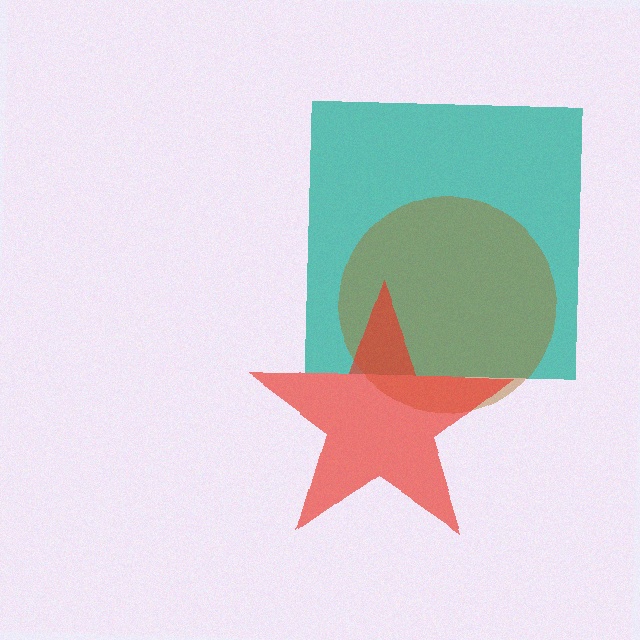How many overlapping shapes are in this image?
There are 3 overlapping shapes in the image.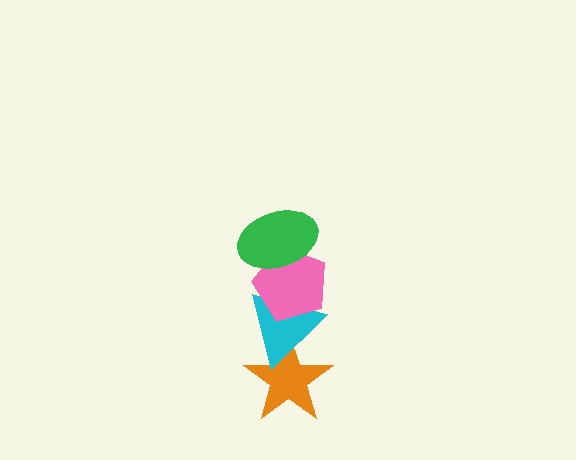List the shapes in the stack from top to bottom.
From top to bottom: the green ellipse, the pink pentagon, the cyan triangle, the orange star.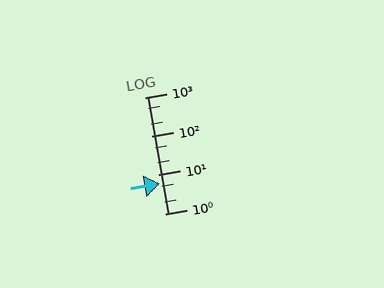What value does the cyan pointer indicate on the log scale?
The pointer indicates approximately 6.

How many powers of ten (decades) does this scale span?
The scale spans 3 decades, from 1 to 1000.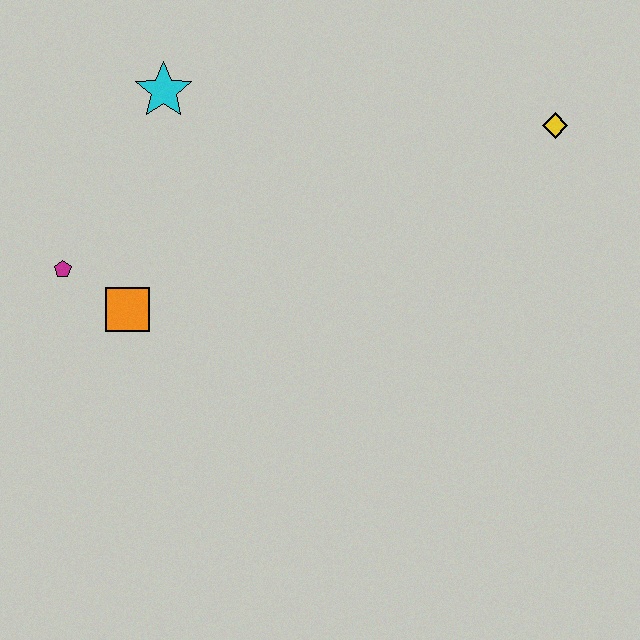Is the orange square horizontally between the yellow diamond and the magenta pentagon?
Yes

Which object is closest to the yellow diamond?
The cyan star is closest to the yellow diamond.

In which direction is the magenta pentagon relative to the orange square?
The magenta pentagon is to the left of the orange square.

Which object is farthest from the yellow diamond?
The magenta pentagon is farthest from the yellow diamond.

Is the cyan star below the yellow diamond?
No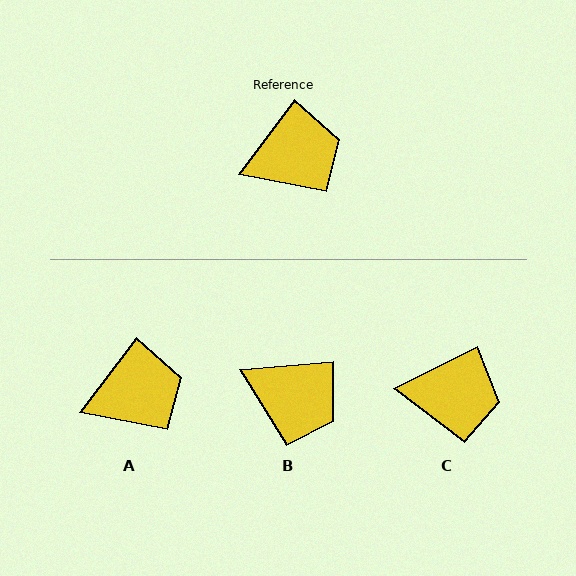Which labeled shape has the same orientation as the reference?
A.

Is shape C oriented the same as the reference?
No, it is off by about 27 degrees.